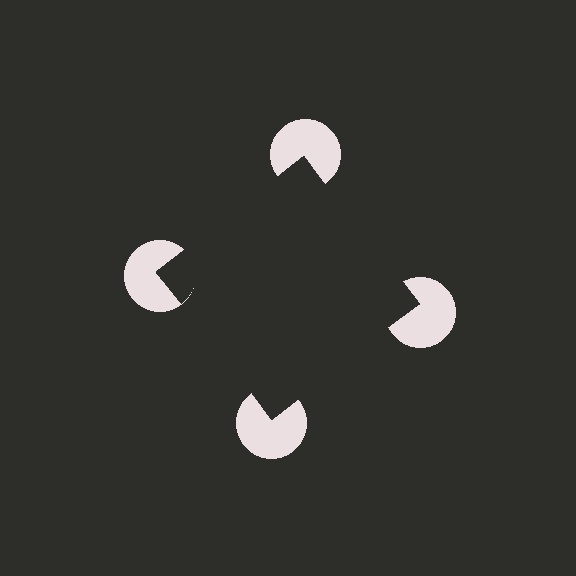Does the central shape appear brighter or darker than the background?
It typically appears slightly darker than the background, even though no actual brightness change is drawn.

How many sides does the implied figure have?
4 sides.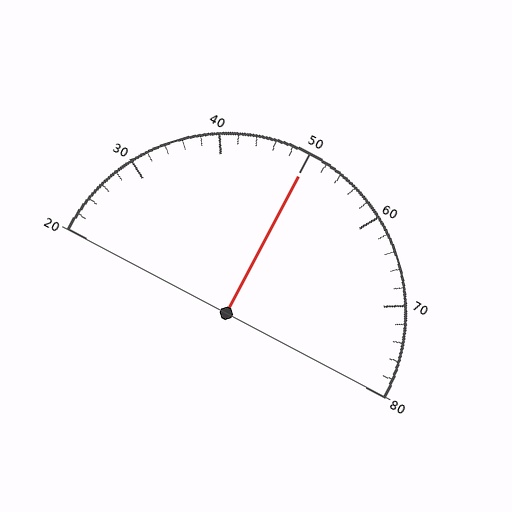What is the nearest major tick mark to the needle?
The nearest major tick mark is 50.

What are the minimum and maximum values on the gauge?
The gauge ranges from 20 to 80.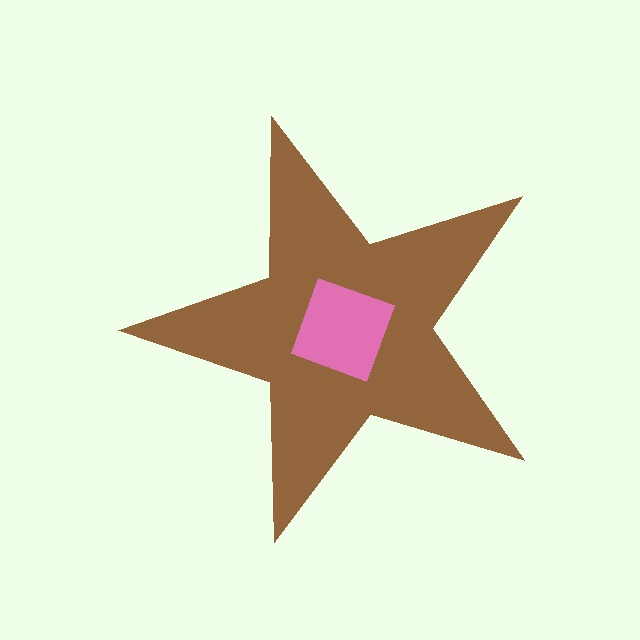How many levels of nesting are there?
2.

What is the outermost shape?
The brown star.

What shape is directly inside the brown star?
The pink square.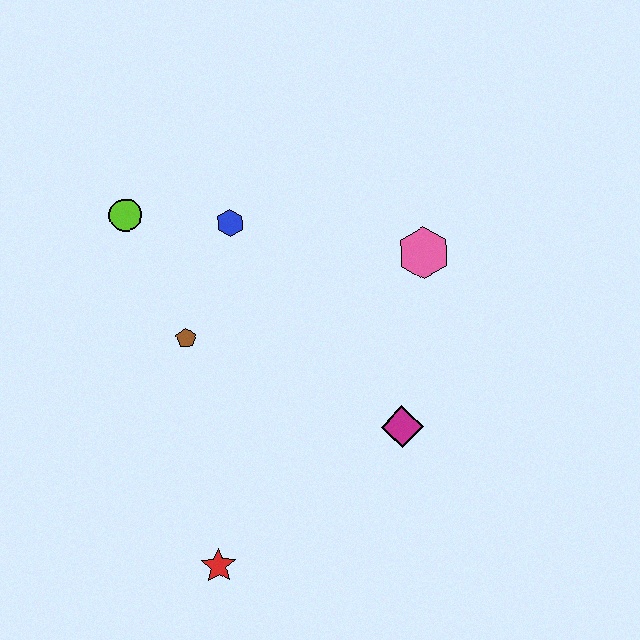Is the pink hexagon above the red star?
Yes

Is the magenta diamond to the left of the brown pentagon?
No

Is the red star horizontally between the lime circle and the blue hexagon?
Yes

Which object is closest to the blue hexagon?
The lime circle is closest to the blue hexagon.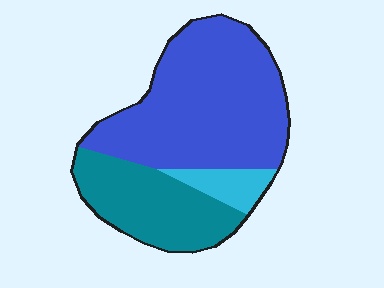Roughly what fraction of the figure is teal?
Teal takes up about one third (1/3) of the figure.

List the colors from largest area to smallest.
From largest to smallest: blue, teal, cyan.